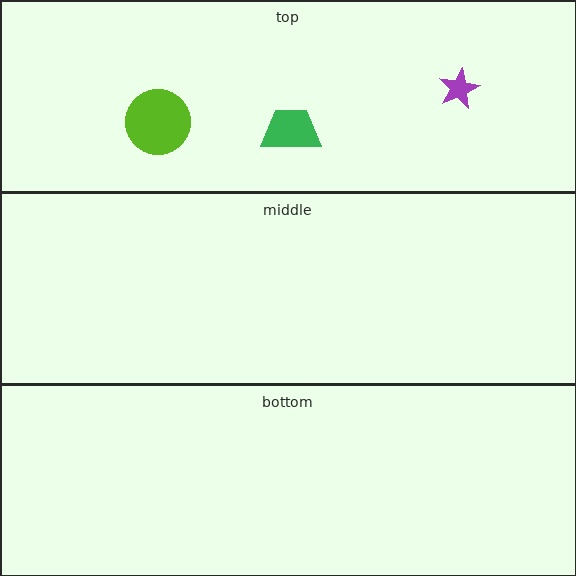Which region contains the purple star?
The top region.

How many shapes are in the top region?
3.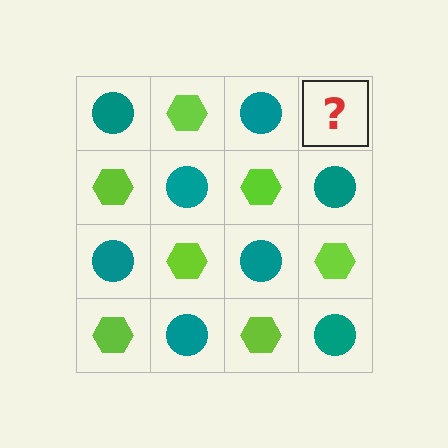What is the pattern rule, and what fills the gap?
The rule is that it alternates teal circle and lime hexagon in a checkerboard pattern. The gap should be filled with a lime hexagon.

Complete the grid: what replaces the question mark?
The question mark should be replaced with a lime hexagon.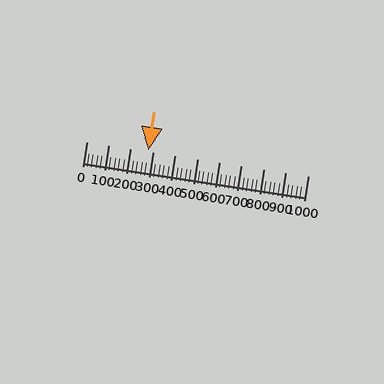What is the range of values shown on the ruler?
The ruler shows values from 0 to 1000.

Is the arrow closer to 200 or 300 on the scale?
The arrow is closer to 300.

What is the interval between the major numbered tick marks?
The major tick marks are spaced 100 units apart.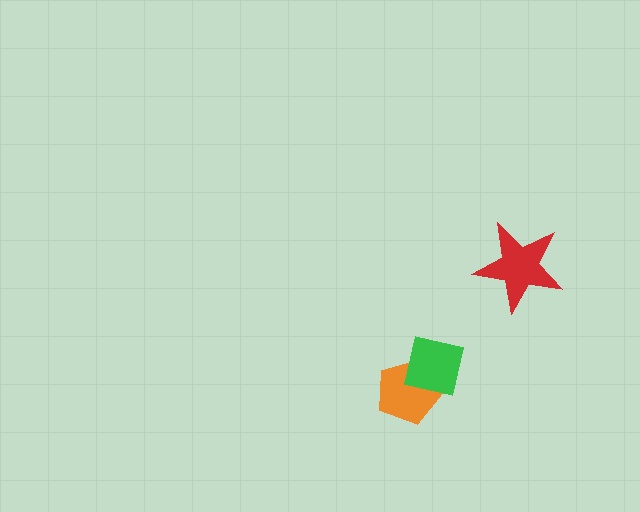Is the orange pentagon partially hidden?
Yes, it is partially covered by another shape.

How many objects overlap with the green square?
1 object overlaps with the green square.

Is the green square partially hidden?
No, no other shape covers it.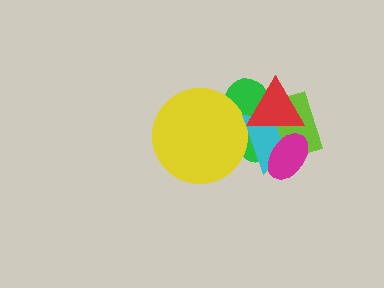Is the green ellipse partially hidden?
Yes, it is partially covered by another shape.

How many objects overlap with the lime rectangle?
4 objects overlap with the lime rectangle.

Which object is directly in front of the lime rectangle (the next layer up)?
The magenta ellipse is directly in front of the lime rectangle.